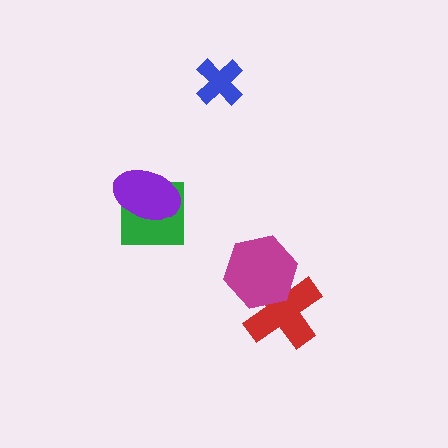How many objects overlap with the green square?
1 object overlaps with the green square.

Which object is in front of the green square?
The purple ellipse is in front of the green square.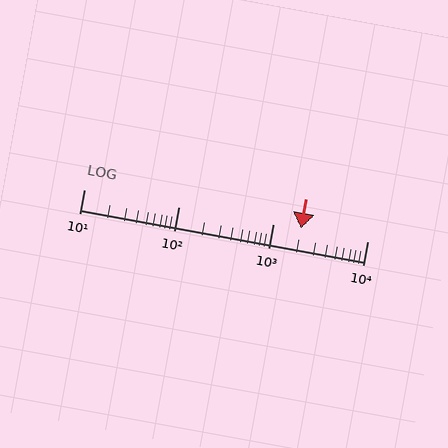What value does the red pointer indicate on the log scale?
The pointer indicates approximately 2000.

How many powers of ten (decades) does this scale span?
The scale spans 3 decades, from 10 to 10000.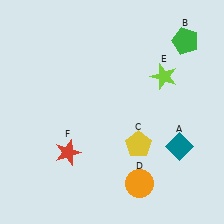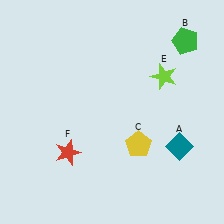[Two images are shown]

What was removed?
The orange circle (D) was removed in Image 2.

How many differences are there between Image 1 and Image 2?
There is 1 difference between the two images.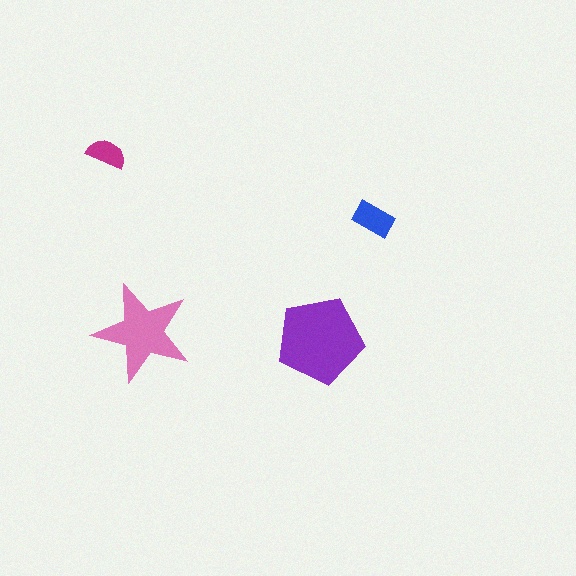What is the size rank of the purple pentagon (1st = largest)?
1st.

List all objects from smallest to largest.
The magenta semicircle, the blue rectangle, the pink star, the purple pentagon.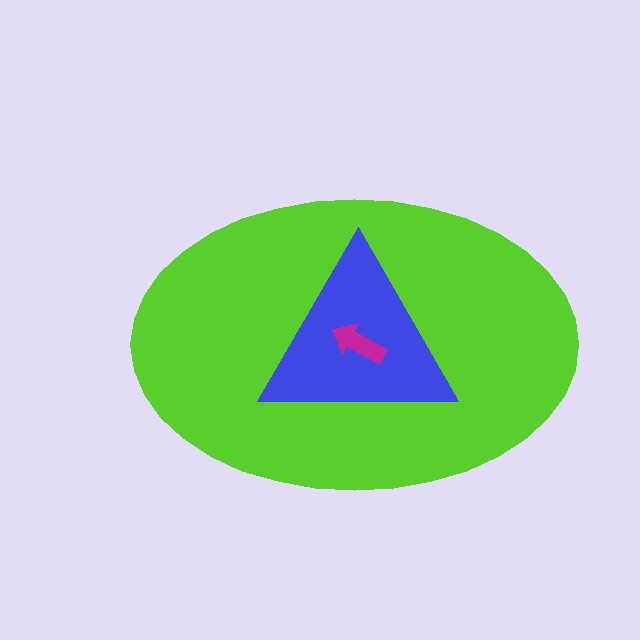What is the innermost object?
The magenta arrow.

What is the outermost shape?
The lime ellipse.